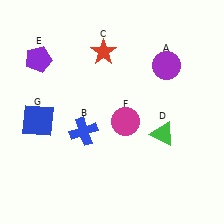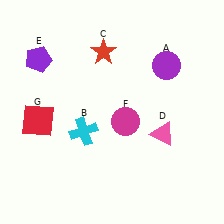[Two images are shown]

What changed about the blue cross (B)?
In Image 1, B is blue. In Image 2, it changed to cyan.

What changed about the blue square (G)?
In Image 1, G is blue. In Image 2, it changed to red.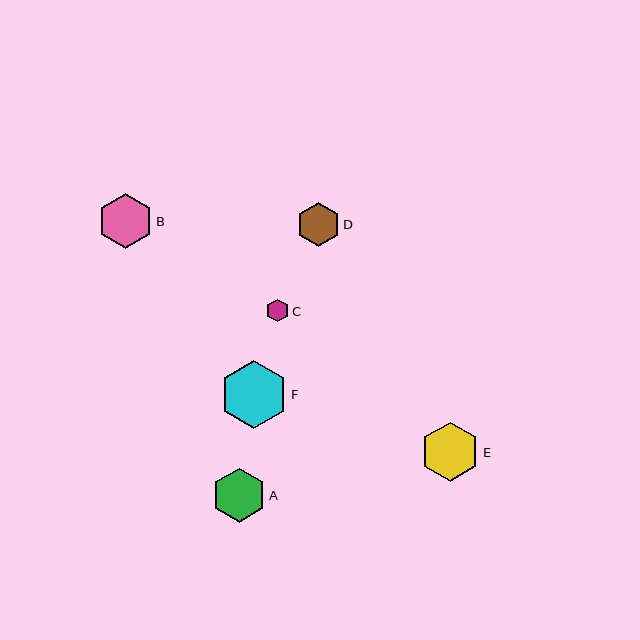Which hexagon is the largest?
Hexagon F is the largest with a size of approximately 68 pixels.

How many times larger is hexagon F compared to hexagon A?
Hexagon F is approximately 1.3 times the size of hexagon A.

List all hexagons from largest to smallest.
From largest to smallest: F, E, B, A, D, C.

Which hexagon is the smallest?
Hexagon C is the smallest with a size of approximately 22 pixels.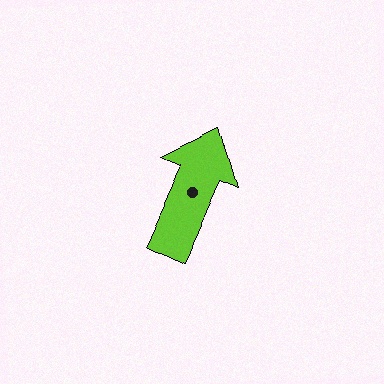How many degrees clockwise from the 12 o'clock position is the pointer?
Approximately 24 degrees.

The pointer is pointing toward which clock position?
Roughly 1 o'clock.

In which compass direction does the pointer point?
Northeast.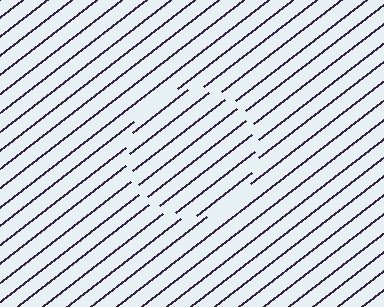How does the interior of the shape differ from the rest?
The interior of the shape contains the same grating, shifted by half a period — the contour is defined by the phase discontinuity where line-ends from the inner and outer gratings abut.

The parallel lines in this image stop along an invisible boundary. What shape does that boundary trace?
An illusory circle. The interior of the shape contains the same grating, shifted by half a period — the contour is defined by the phase discontinuity where line-ends from the inner and outer gratings abut.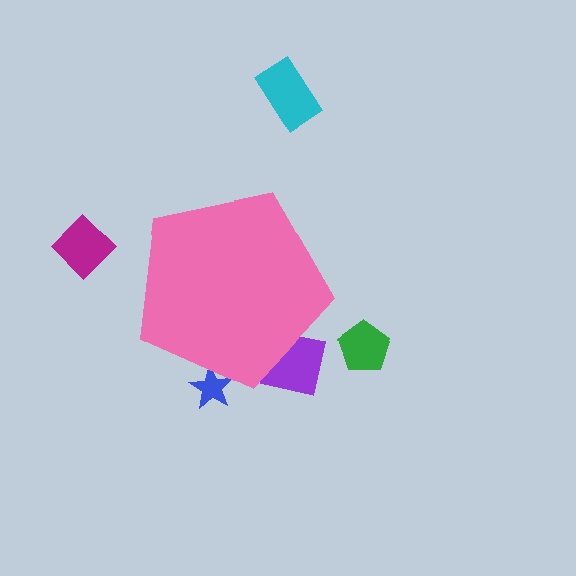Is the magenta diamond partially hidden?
No, the magenta diamond is fully visible.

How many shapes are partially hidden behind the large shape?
2 shapes are partially hidden.